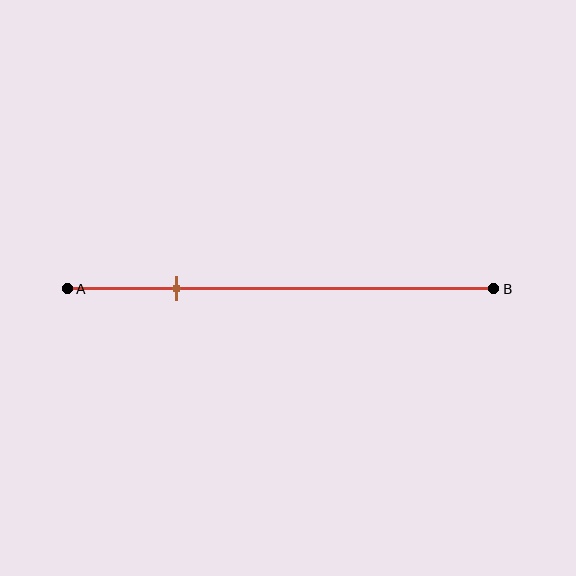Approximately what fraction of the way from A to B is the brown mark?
The brown mark is approximately 25% of the way from A to B.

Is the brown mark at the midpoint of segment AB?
No, the mark is at about 25% from A, not at the 50% midpoint.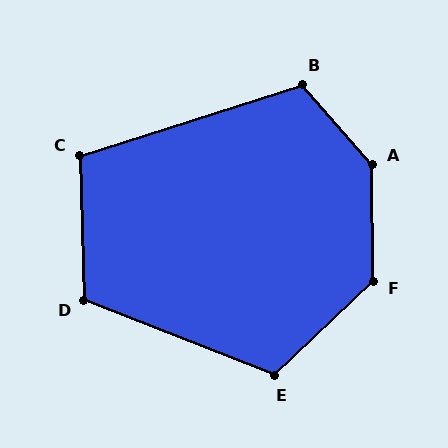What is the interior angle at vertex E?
Approximately 115 degrees (obtuse).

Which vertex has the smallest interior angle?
C, at approximately 106 degrees.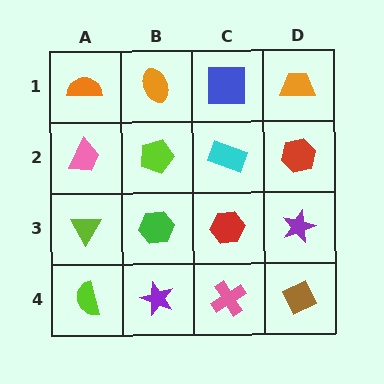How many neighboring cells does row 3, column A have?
3.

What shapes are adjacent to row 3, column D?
A red hexagon (row 2, column D), a brown diamond (row 4, column D), a red hexagon (row 3, column C).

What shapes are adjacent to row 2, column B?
An orange ellipse (row 1, column B), a green hexagon (row 3, column B), a pink trapezoid (row 2, column A), a cyan rectangle (row 2, column C).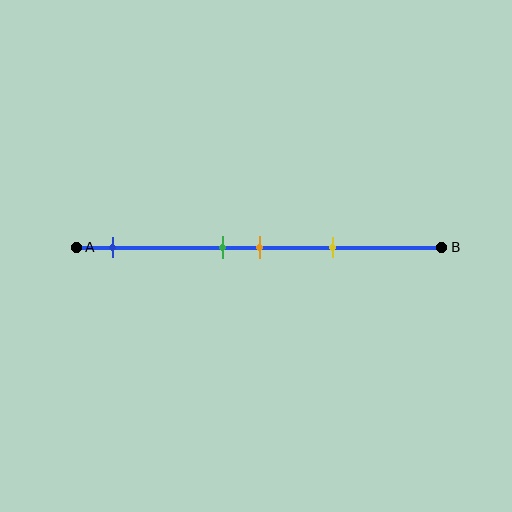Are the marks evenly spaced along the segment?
No, the marks are not evenly spaced.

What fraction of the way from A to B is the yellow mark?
The yellow mark is approximately 70% (0.7) of the way from A to B.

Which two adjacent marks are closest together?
The green and orange marks are the closest adjacent pair.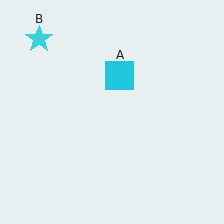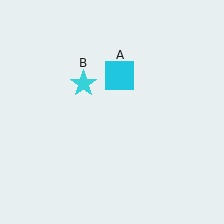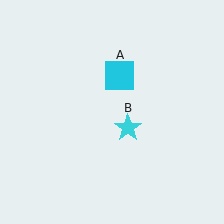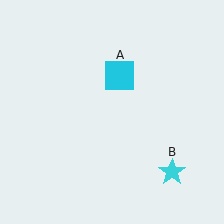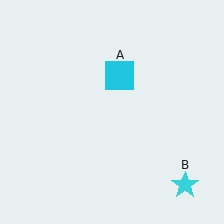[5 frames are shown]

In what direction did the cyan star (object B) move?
The cyan star (object B) moved down and to the right.